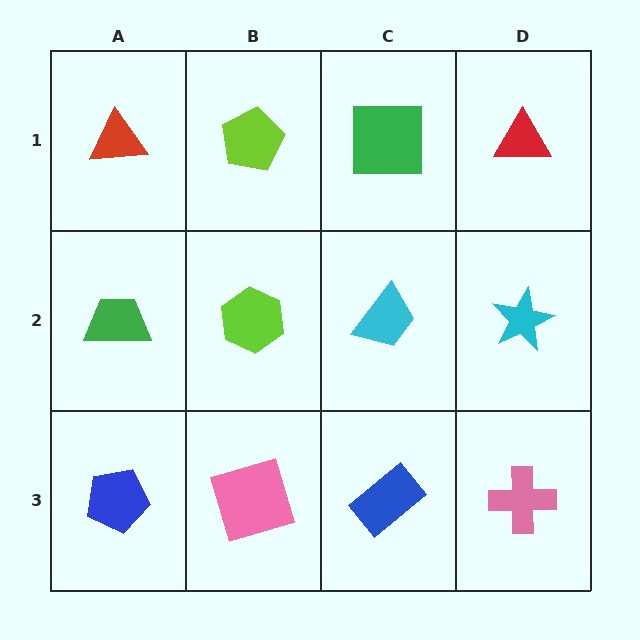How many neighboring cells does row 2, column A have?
3.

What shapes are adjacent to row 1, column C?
A cyan trapezoid (row 2, column C), a lime pentagon (row 1, column B), a red triangle (row 1, column D).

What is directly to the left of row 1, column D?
A green square.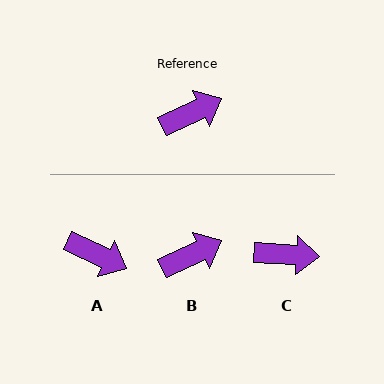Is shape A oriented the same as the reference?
No, it is off by about 50 degrees.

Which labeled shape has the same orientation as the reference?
B.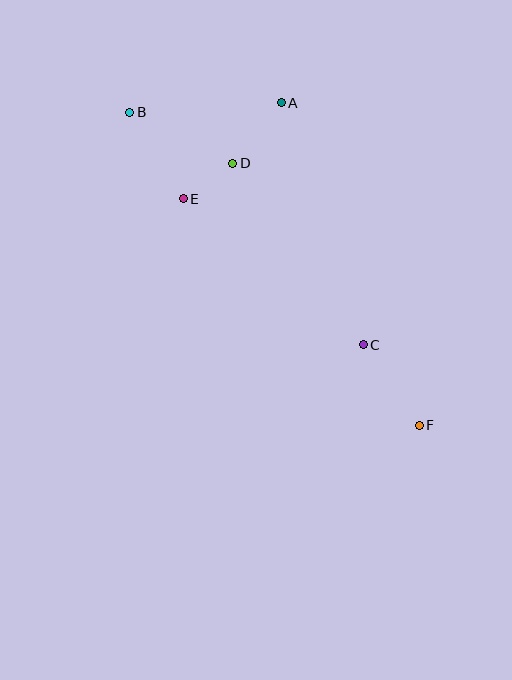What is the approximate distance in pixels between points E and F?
The distance between E and F is approximately 327 pixels.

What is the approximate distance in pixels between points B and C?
The distance between B and C is approximately 329 pixels.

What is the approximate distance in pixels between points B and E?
The distance between B and E is approximately 102 pixels.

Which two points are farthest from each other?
Points B and F are farthest from each other.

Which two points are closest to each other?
Points D and E are closest to each other.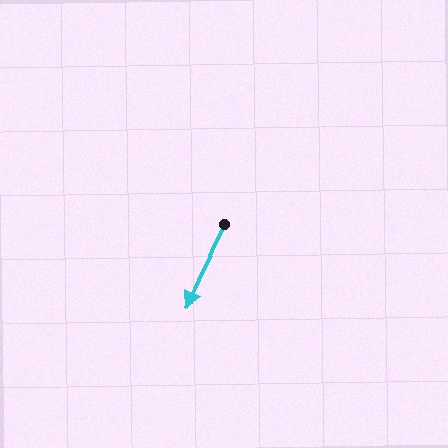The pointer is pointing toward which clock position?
Roughly 7 o'clock.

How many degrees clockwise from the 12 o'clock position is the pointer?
Approximately 206 degrees.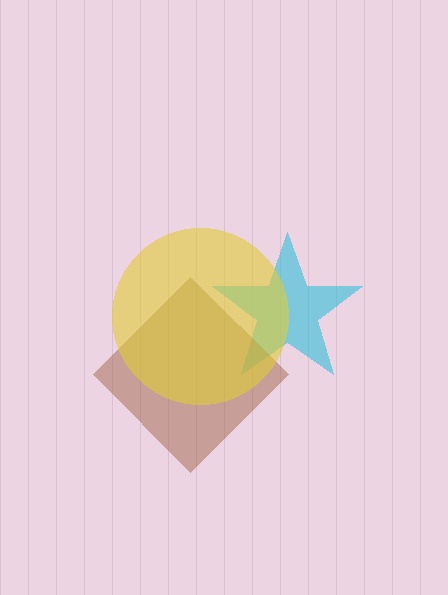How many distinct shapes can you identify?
There are 3 distinct shapes: a cyan star, a brown diamond, a yellow circle.